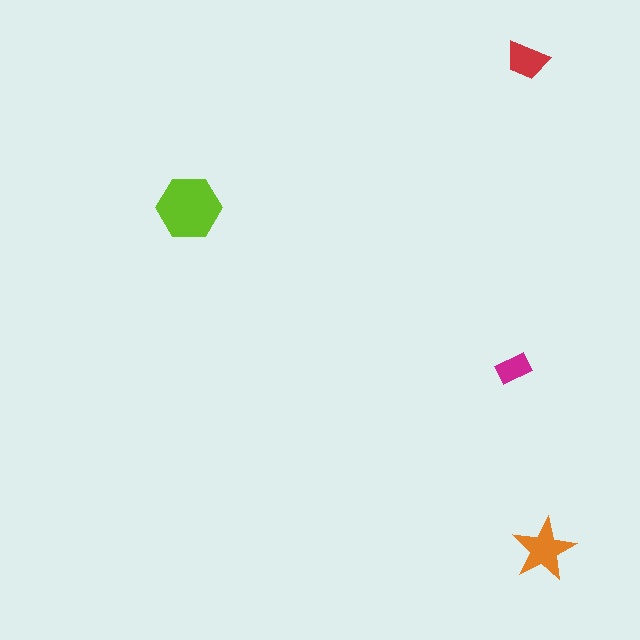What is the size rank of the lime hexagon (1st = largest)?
1st.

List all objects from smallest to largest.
The magenta rectangle, the red trapezoid, the orange star, the lime hexagon.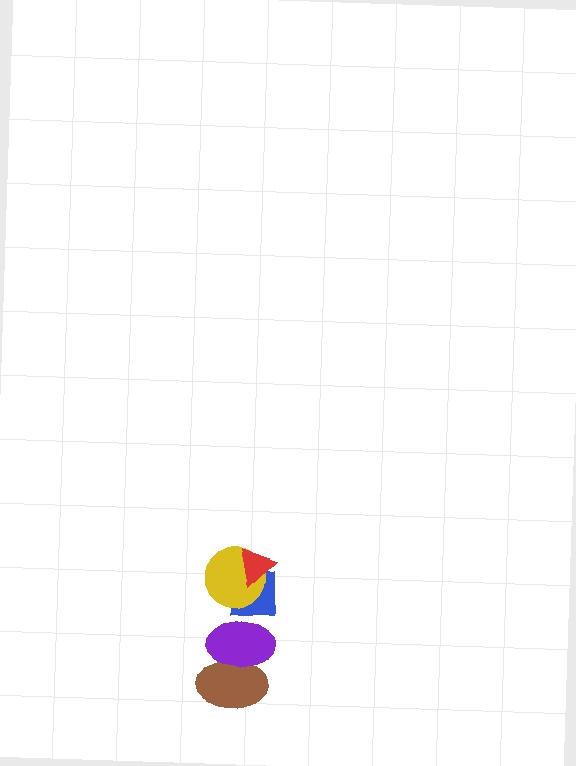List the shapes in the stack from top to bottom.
From top to bottom: the red triangle, the yellow circle, the blue square, the purple ellipse, the brown ellipse.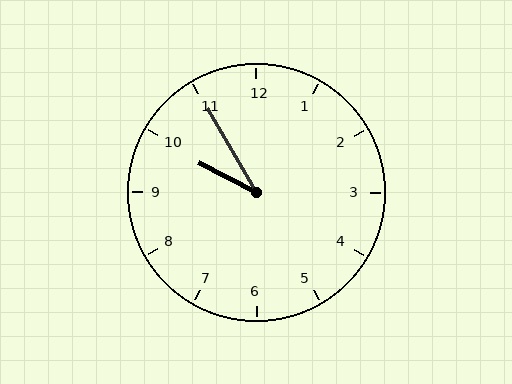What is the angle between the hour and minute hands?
Approximately 32 degrees.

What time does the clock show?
9:55.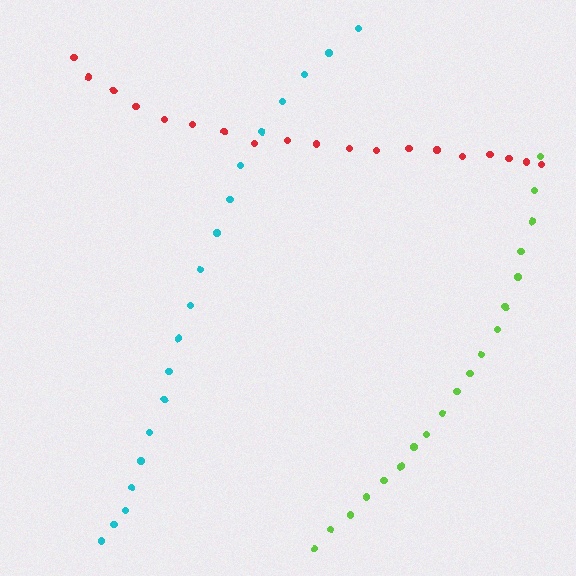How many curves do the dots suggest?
There are 3 distinct paths.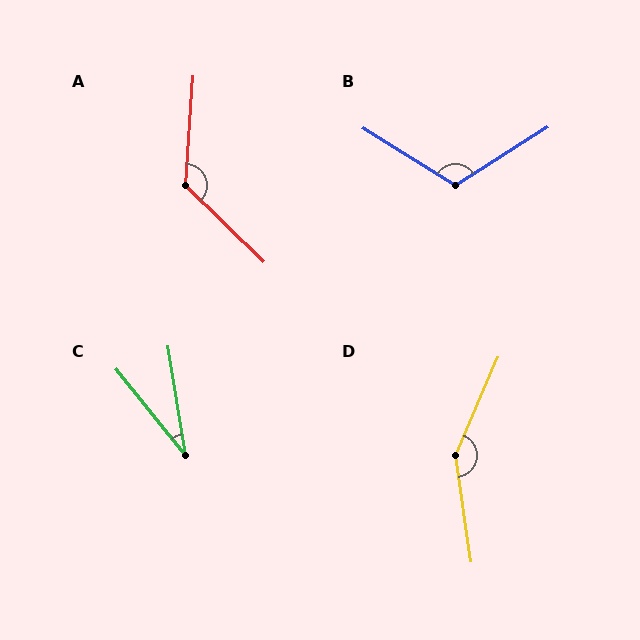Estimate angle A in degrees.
Approximately 130 degrees.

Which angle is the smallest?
C, at approximately 30 degrees.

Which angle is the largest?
D, at approximately 149 degrees.